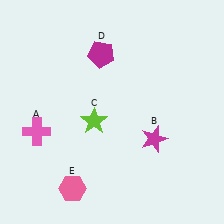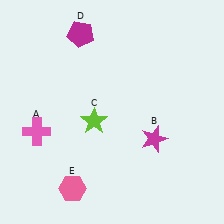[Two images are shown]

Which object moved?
The magenta pentagon (D) moved left.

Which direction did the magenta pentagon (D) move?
The magenta pentagon (D) moved left.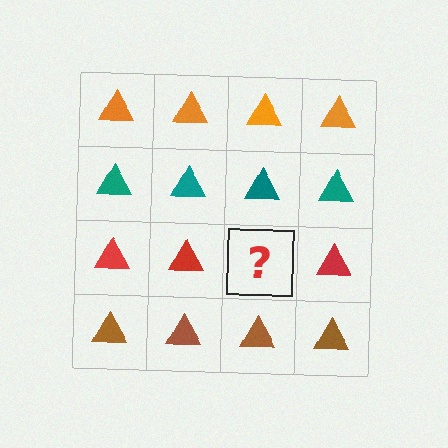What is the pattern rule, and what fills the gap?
The rule is that each row has a consistent color. The gap should be filled with a red triangle.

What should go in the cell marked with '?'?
The missing cell should contain a red triangle.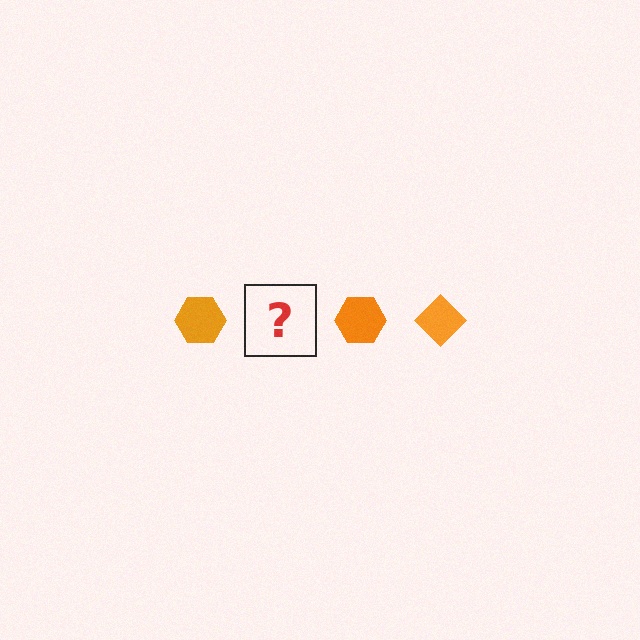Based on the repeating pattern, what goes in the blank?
The blank should be an orange diamond.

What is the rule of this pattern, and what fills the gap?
The rule is that the pattern cycles through hexagon, diamond shapes in orange. The gap should be filled with an orange diamond.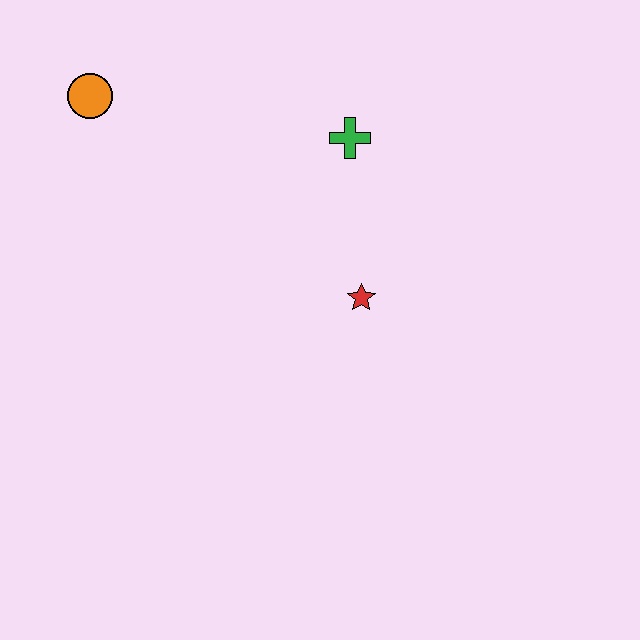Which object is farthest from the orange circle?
The red star is farthest from the orange circle.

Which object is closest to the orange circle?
The green cross is closest to the orange circle.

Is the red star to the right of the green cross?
Yes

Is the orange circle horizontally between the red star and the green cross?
No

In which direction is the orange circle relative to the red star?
The orange circle is to the left of the red star.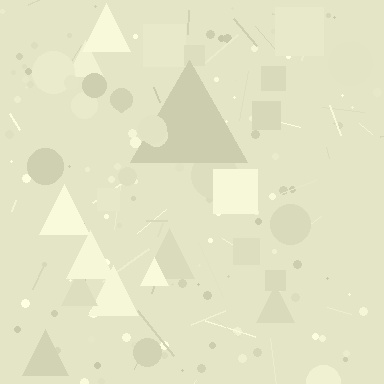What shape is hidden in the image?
A triangle is hidden in the image.